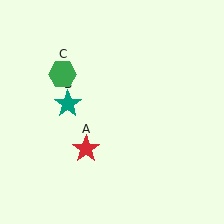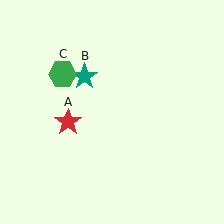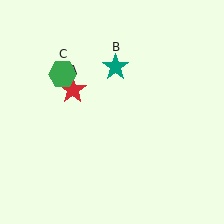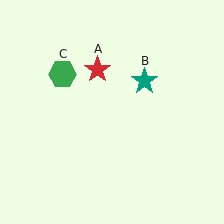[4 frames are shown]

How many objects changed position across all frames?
2 objects changed position: red star (object A), teal star (object B).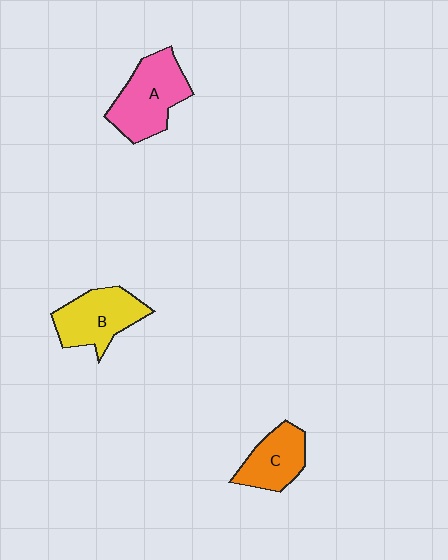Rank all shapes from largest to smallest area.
From largest to smallest: A (pink), B (yellow), C (orange).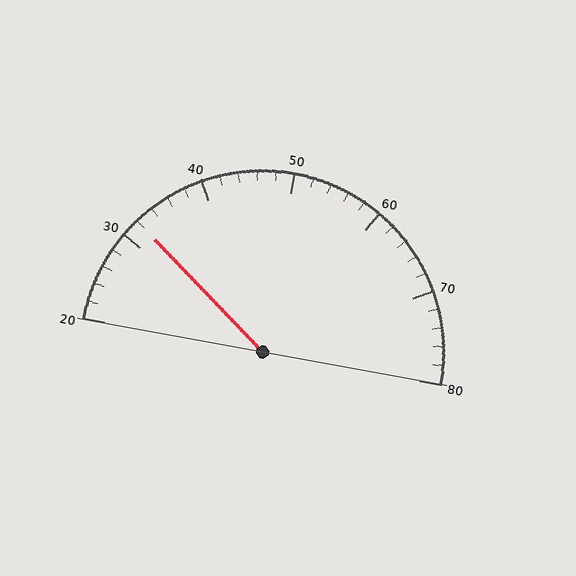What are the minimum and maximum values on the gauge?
The gauge ranges from 20 to 80.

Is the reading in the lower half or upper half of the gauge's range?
The reading is in the lower half of the range (20 to 80).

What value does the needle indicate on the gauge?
The needle indicates approximately 32.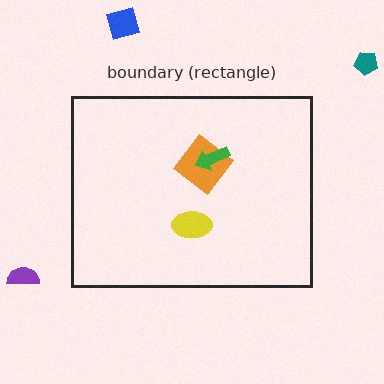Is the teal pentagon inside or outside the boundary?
Outside.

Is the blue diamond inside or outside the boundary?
Outside.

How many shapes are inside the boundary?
3 inside, 3 outside.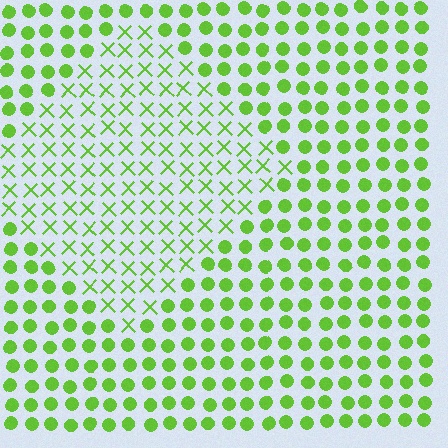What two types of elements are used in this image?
The image uses X marks inside the diamond region and circles outside it.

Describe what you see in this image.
The image is filled with small lime elements arranged in a uniform grid. A diamond-shaped region contains X marks, while the surrounding area contains circles. The boundary is defined purely by the change in element shape.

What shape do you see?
I see a diamond.